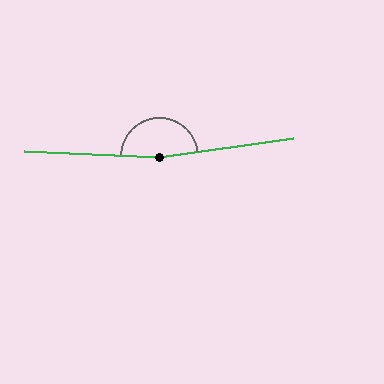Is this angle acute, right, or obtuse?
It is obtuse.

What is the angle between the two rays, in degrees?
Approximately 170 degrees.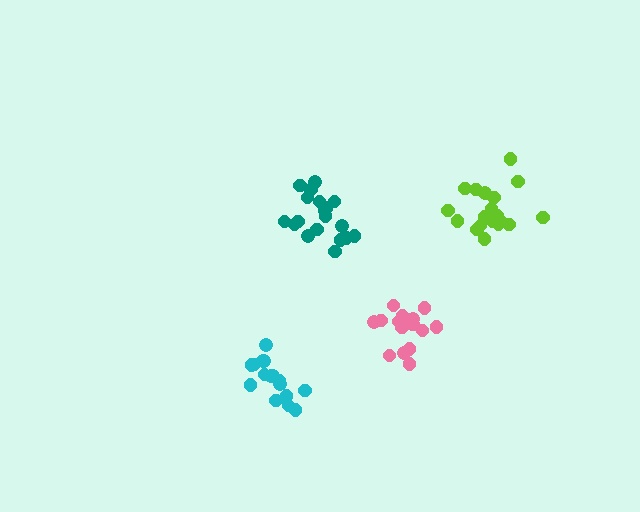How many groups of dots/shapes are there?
There are 4 groups.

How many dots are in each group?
Group 1: 19 dots, Group 2: 19 dots, Group 3: 16 dots, Group 4: 17 dots (71 total).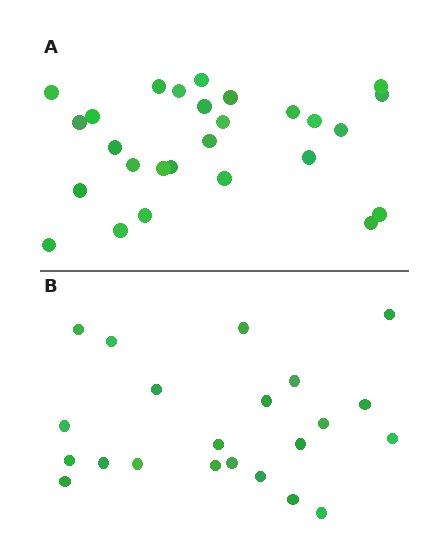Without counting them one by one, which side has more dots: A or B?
Region A (the top region) has more dots.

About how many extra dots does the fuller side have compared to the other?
Region A has about 5 more dots than region B.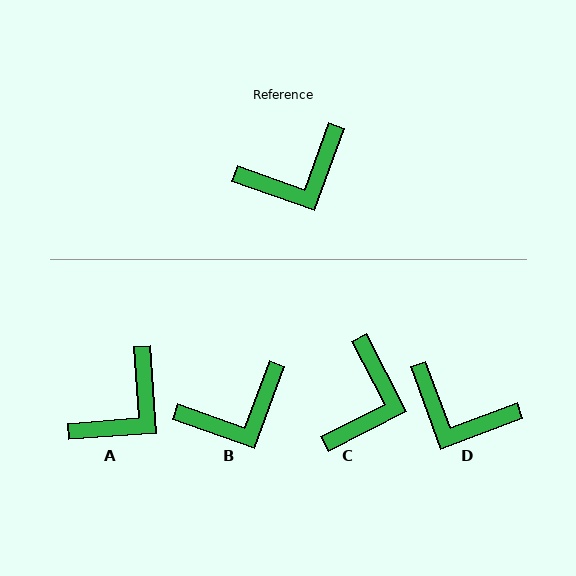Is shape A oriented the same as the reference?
No, it is off by about 24 degrees.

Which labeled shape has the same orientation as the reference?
B.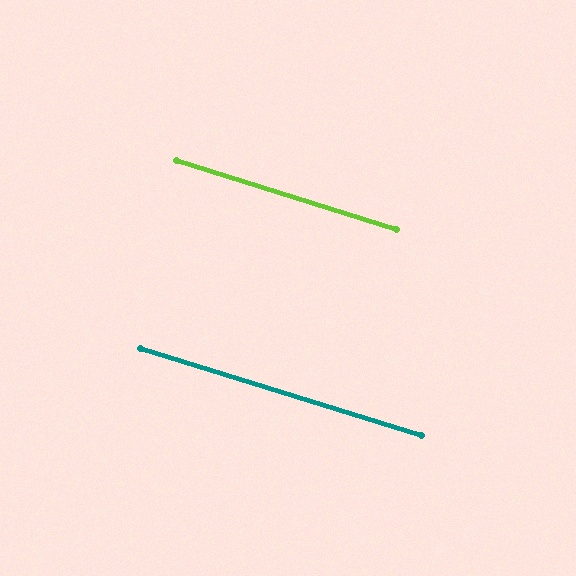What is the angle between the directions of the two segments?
Approximately 0 degrees.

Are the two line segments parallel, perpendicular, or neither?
Parallel — their directions differ by only 0.2°.